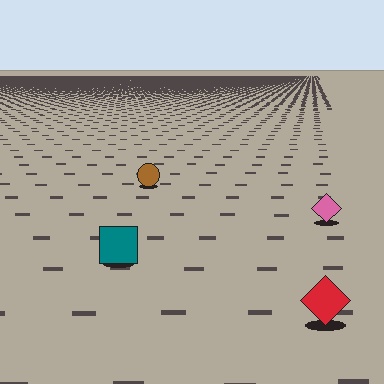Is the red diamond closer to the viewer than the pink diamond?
Yes. The red diamond is closer — you can tell from the texture gradient: the ground texture is coarser near it.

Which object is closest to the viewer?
The red diamond is closest. The texture marks near it are larger and more spread out.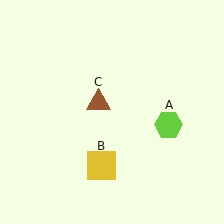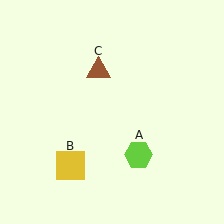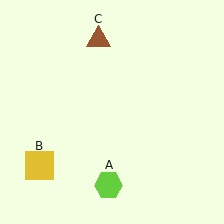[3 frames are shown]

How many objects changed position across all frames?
3 objects changed position: lime hexagon (object A), yellow square (object B), brown triangle (object C).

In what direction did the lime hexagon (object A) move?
The lime hexagon (object A) moved down and to the left.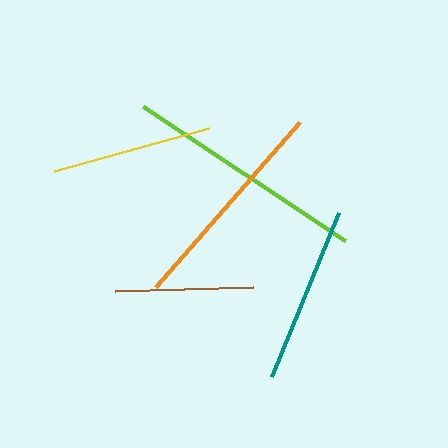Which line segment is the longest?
The lime line is the longest at approximately 243 pixels.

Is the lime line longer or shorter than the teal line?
The lime line is longer than the teal line.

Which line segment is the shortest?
The brown line is the shortest at approximately 138 pixels.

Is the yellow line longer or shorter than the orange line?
The orange line is longer than the yellow line.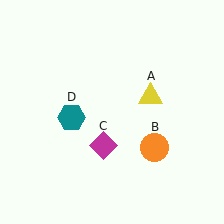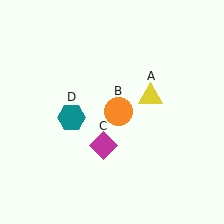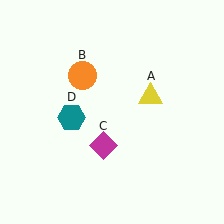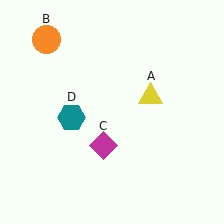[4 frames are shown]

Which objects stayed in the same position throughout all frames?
Yellow triangle (object A) and magenta diamond (object C) and teal hexagon (object D) remained stationary.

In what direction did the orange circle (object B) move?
The orange circle (object B) moved up and to the left.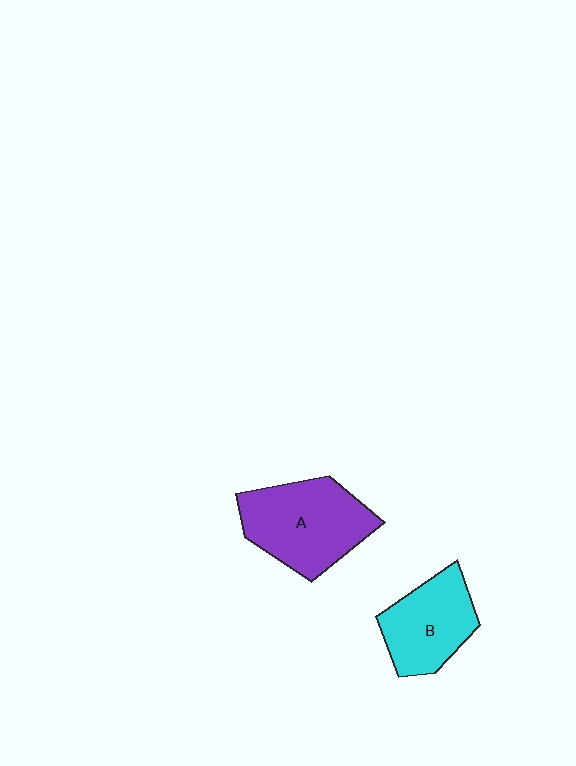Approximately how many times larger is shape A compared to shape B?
Approximately 1.3 times.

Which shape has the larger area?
Shape A (purple).